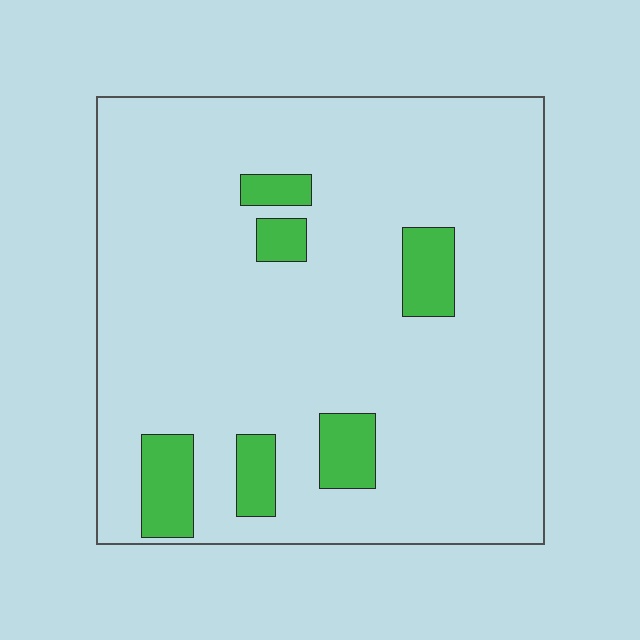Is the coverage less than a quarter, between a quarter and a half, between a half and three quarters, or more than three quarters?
Less than a quarter.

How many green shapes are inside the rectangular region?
6.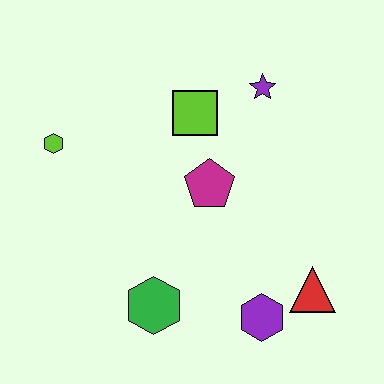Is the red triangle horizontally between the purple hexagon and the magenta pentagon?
No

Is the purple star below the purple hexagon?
No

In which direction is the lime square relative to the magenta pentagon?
The lime square is above the magenta pentagon.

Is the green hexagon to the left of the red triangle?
Yes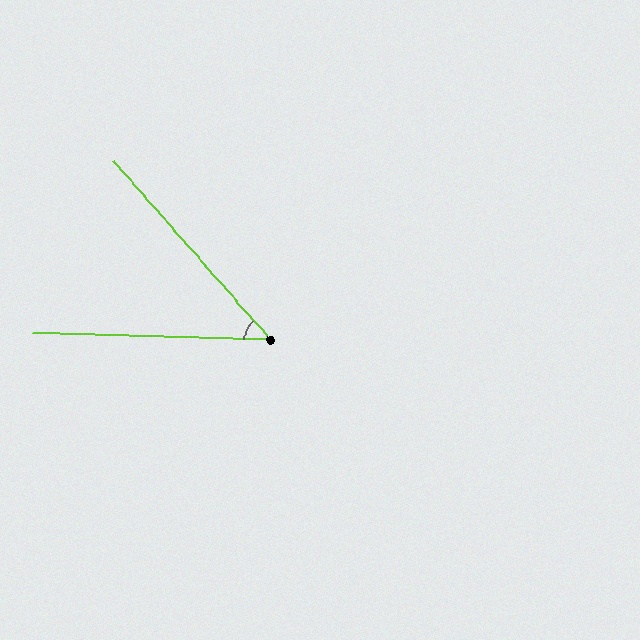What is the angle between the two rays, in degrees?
Approximately 47 degrees.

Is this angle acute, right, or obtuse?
It is acute.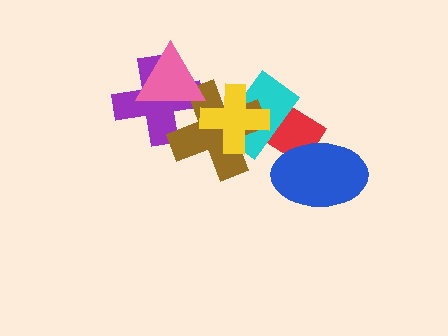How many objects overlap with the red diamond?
2 objects overlap with the red diamond.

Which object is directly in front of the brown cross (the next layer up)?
The yellow cross is directly in front of the brown cross.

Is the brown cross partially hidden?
Yes, it is partially covered by another shape.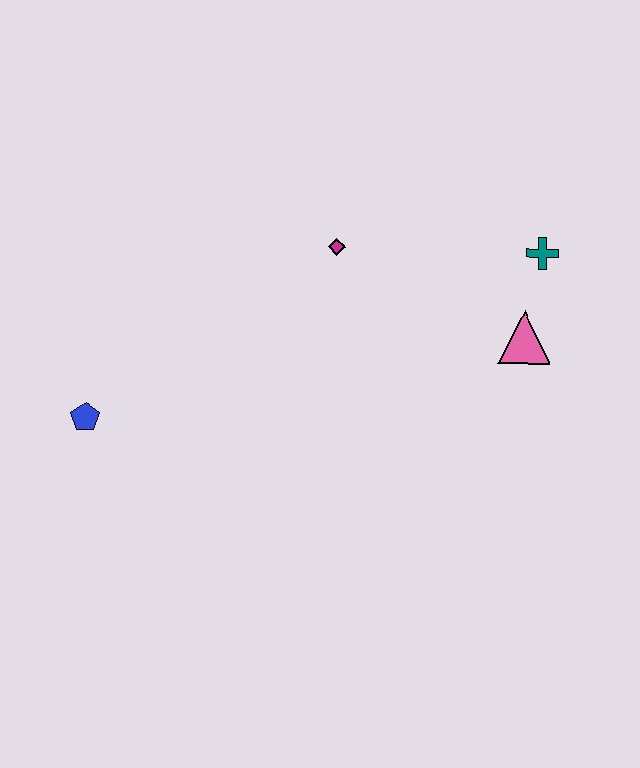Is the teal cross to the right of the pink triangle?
Yes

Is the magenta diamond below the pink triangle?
No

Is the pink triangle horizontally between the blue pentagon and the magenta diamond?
No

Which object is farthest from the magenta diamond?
The blue pentagon is farthest from the magenta diamond.